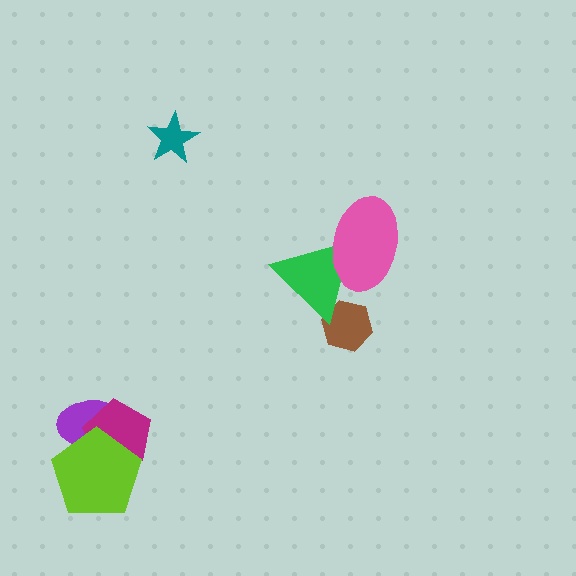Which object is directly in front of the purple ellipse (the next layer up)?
The magenta pentagon is directly in front of the purple ellipse.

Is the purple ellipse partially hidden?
Yes, it is partially covered by another shape.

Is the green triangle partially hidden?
Yes, it is partially covered by another shape.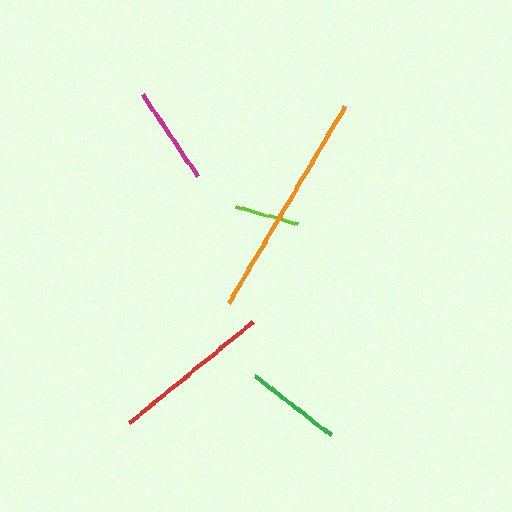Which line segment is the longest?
The orange line is the longest at approximately 230 pixels.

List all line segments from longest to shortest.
From longest to shortest: orange, red, magenta, green, lime.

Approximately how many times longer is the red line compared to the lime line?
The red line is approximately 2.5 times the length of the lime line.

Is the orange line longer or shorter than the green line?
The orange line is longer than the green line.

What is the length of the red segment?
The red segment is approximately 159 pixels long.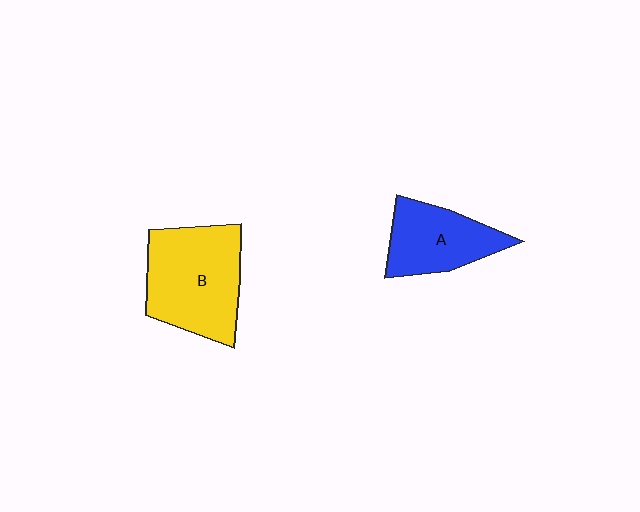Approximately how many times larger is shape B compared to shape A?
Approximately 1.5 times.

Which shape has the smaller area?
Shape A (blue).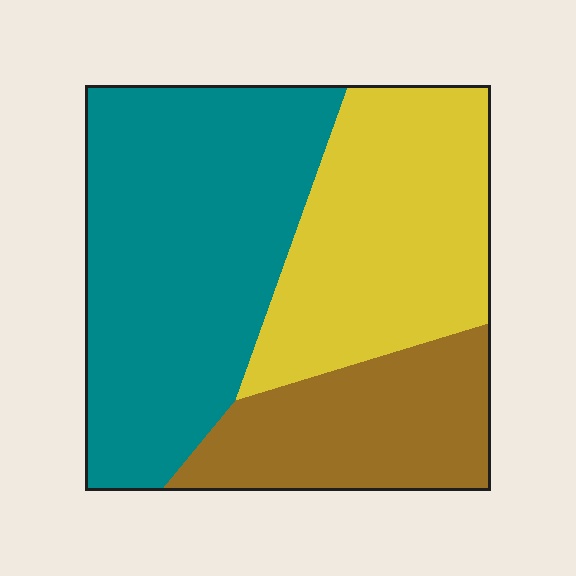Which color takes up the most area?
Teal, at roughly 45%.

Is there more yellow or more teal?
Teal.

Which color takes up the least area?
Brown, at roughly 20%.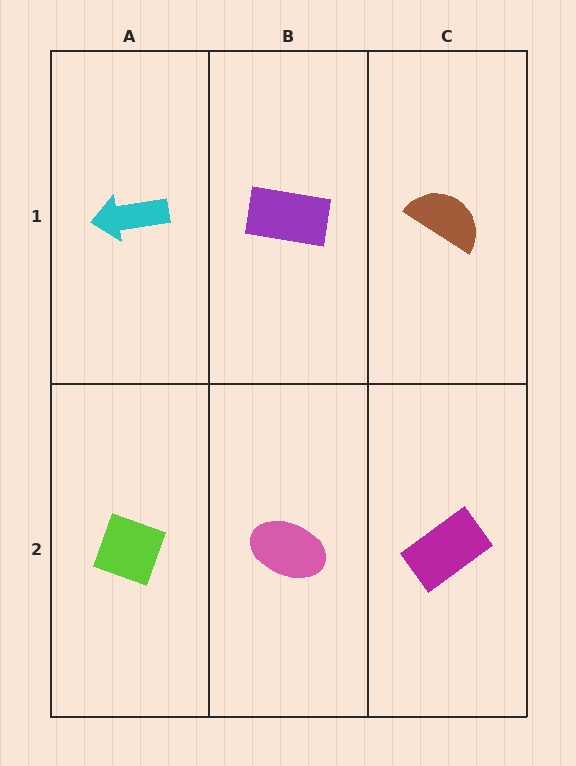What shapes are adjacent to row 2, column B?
A purple rectangle (row 1, column B), a lime diamond (row 2, column A), a magenta rectangle (row 2, column C).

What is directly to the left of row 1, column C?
A purple rectangle.